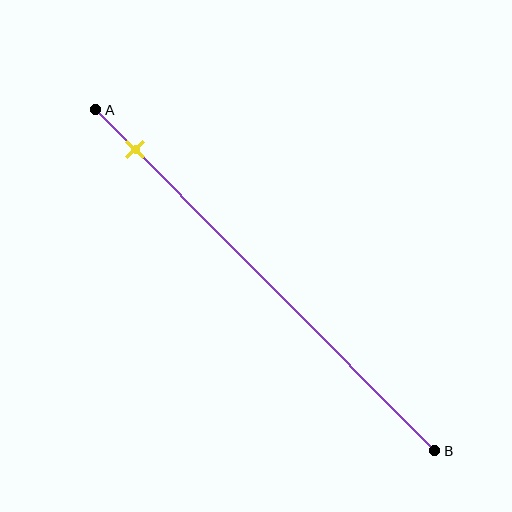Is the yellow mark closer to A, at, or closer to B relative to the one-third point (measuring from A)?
The yellow mark is closer to point A than the one-third point of segment AB.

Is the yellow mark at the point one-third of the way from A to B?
No, the mark is at about 10% from A, not at the 33% one-third point.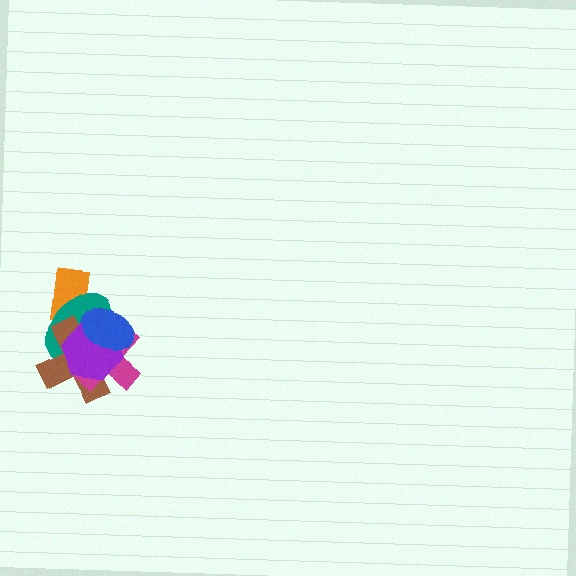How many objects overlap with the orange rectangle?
1 object overlaps with the orange rectangle.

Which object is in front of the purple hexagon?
The blue ellipse is in front of the purple hexagon.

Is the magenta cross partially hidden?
Yes, it is partially covered by another shape.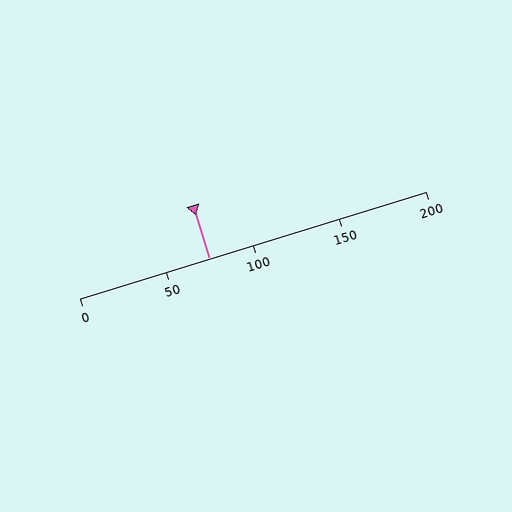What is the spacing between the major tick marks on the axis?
The major ticks are spaced 50 apart.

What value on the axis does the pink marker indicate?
The marker indicates approximately 75.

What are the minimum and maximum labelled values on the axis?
The axis runs from 0 to 200.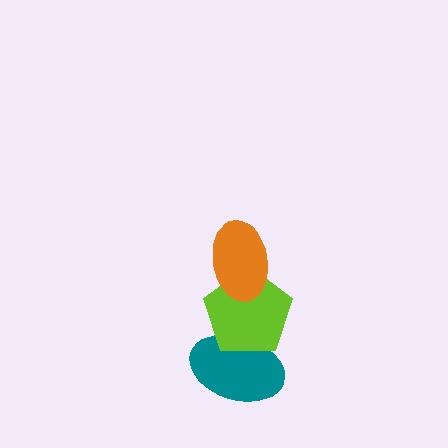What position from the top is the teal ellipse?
The teal ellipse is 3rd from the top.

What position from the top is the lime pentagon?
The lime pentagon is 2nd from the top.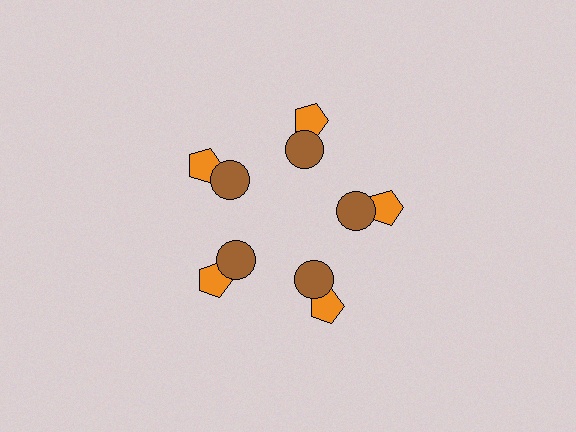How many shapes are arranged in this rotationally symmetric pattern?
There are 10 shapes, arranged in 5 groups of 2.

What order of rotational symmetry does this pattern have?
This pattern has 5-fold rotational symmetry.